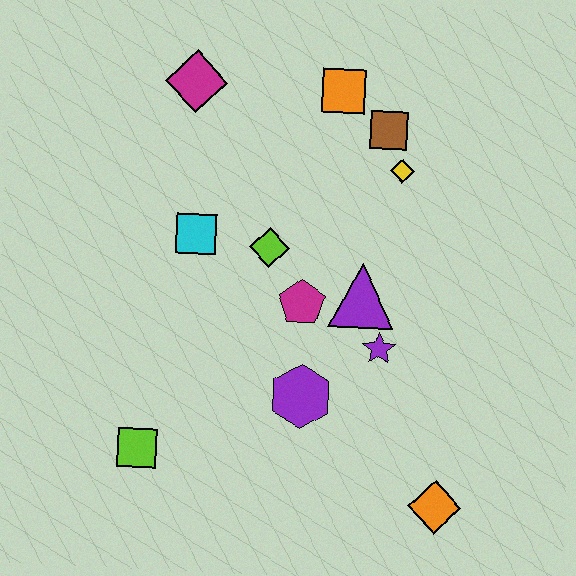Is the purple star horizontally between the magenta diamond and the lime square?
No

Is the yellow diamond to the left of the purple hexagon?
No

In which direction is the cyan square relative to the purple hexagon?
The cyan square is above the purple hexagon.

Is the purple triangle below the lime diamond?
Yes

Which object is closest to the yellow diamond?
The brown square is closest to the yellow diamond.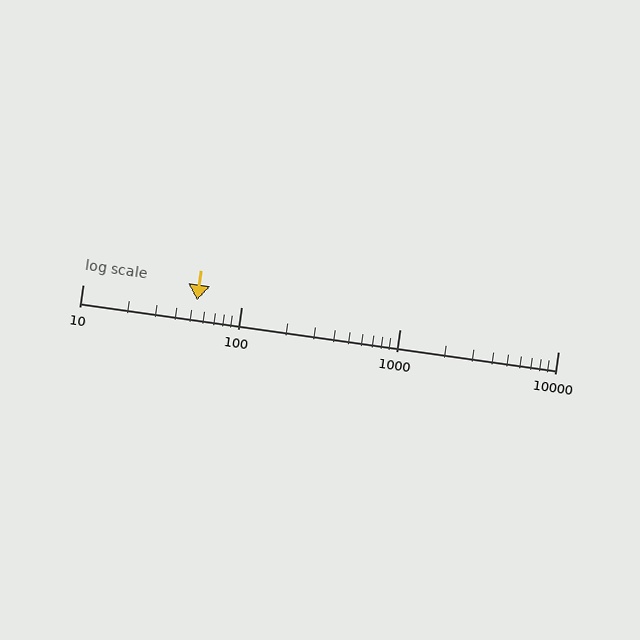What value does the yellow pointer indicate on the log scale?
The pointer indicates approximately 53.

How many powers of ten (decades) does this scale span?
The scale spans 3 decades, from 10 to 10000.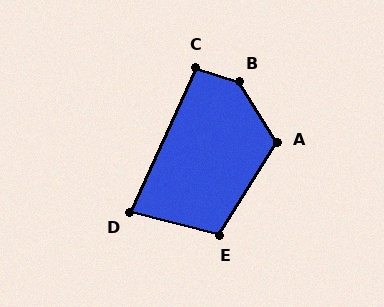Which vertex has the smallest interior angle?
D, at approximately 80 degrees.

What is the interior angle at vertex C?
Approximately 96 degrees (obtuse).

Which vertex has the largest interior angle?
B, at approximately 140 degrees.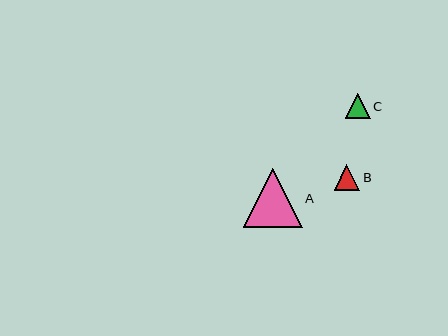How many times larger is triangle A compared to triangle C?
Triangle A is approximately 2.4 times the size of triangle C.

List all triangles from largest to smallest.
From largest to smallest: A, B, C.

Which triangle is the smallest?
Triangle C is the smallest with a size of approximately 25 pixels.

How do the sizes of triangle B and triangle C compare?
Triangle B and triangle C are approximately the same size.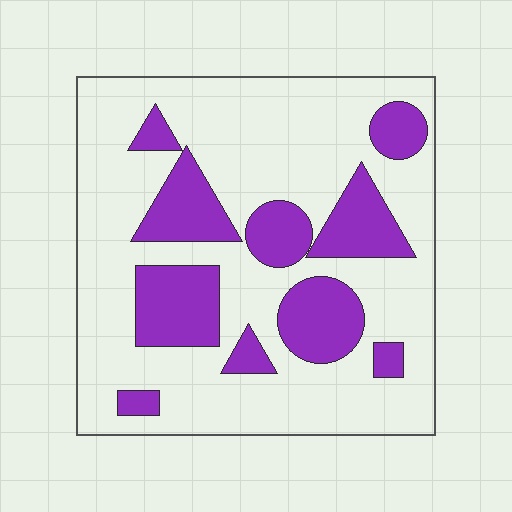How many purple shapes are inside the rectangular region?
10.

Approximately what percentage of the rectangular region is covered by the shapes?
Approximately 25%.